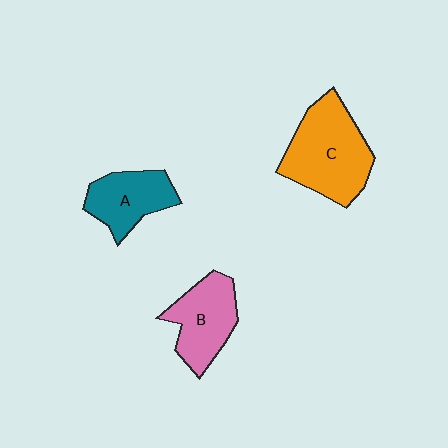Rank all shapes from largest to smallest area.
From largest to smallest: C (orange), B (pink), A (teal).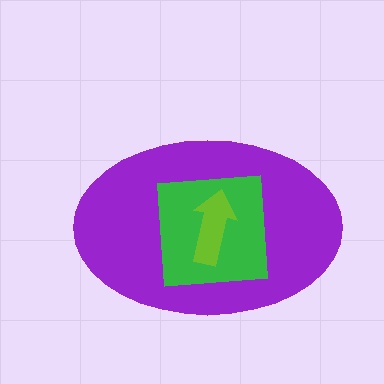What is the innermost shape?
The lime arrow.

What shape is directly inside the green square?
The lime arrow.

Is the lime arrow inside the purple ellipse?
Yes.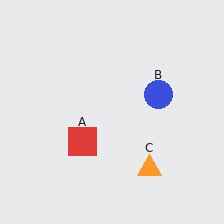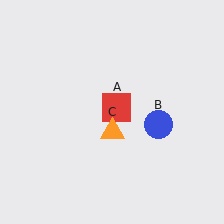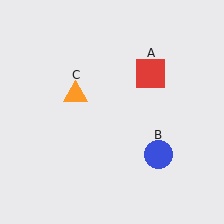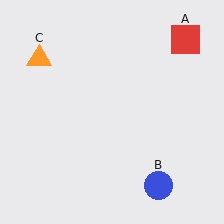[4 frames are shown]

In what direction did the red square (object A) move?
The red square (object A) moved up and to the right.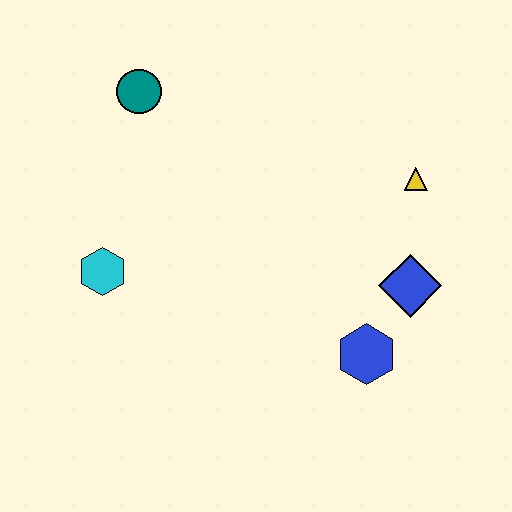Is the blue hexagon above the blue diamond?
No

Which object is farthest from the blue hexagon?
The teal circle is farthest from the blue hexagon.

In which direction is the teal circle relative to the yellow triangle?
The teal circle is to the left of the yellow triangle.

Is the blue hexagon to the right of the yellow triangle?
No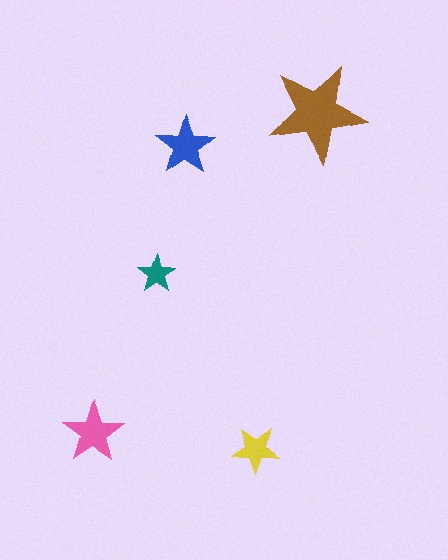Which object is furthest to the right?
The brown star is rightmost.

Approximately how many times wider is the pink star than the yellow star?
About 1.5 times wider.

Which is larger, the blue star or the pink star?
The pink one.